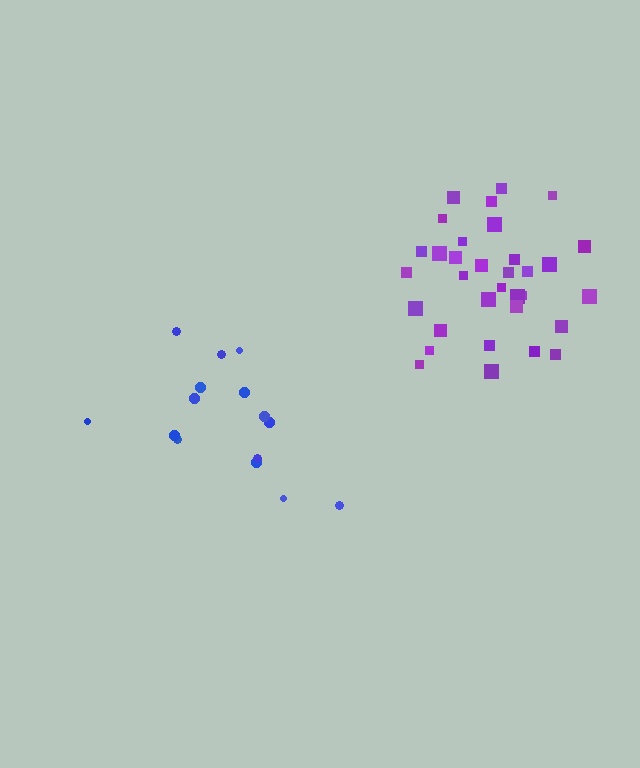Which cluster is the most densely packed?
Purple.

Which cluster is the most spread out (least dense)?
Blue.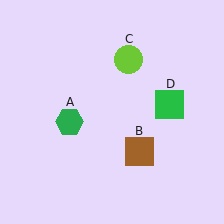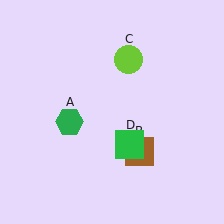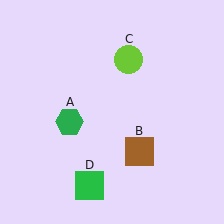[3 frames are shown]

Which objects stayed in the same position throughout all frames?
Green hexagon (object A) and brown square (object B) and lime circle (object C) remained stationary.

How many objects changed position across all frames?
1 object changed position: green square (object D).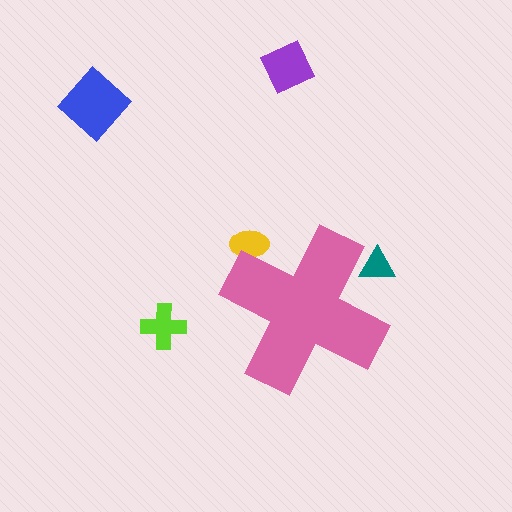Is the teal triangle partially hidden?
Yes, the teal triangle is partially hidden behind the pink cross.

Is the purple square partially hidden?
No, the purple square is fully visible.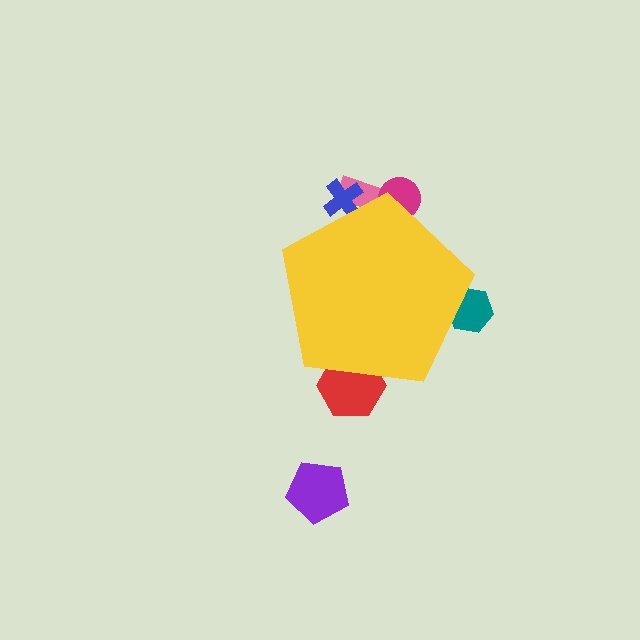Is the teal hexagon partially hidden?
Yes, the teal hexagon is partially hidden behind the yellow pentagon.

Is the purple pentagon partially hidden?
No, the purple pentagon is fully visible.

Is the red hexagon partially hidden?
Yes, the red hexagon is partially hidden behind the yellow pentagon.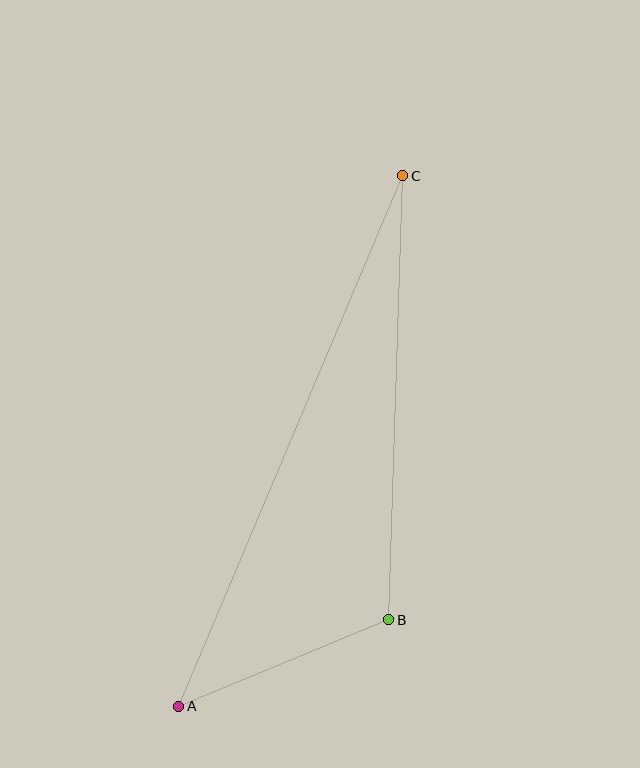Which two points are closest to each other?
Points A and B are closest to each other.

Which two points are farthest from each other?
Points A and C are farthest from each other.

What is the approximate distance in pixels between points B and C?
The distance between B and C is approximately 444 pixels.